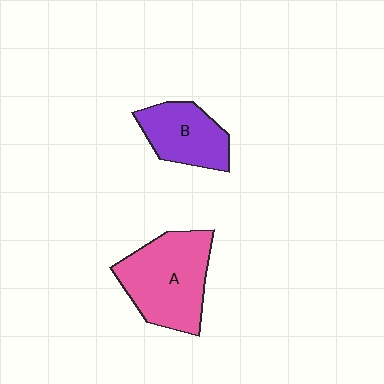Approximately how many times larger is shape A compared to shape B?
Approximately 1.6 times.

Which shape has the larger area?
Shape A (pink).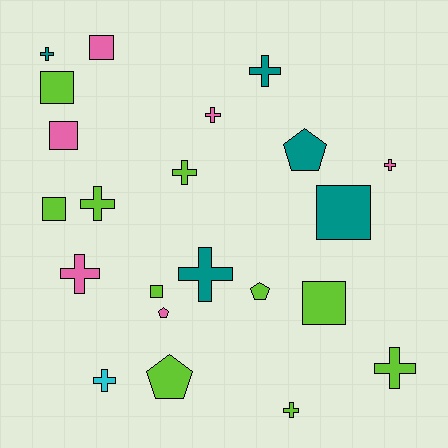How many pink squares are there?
There are 2 pink squares.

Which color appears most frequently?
Lime, with 10 objects.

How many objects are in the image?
There are 22 objects.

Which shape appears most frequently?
Cross, with 11 objects.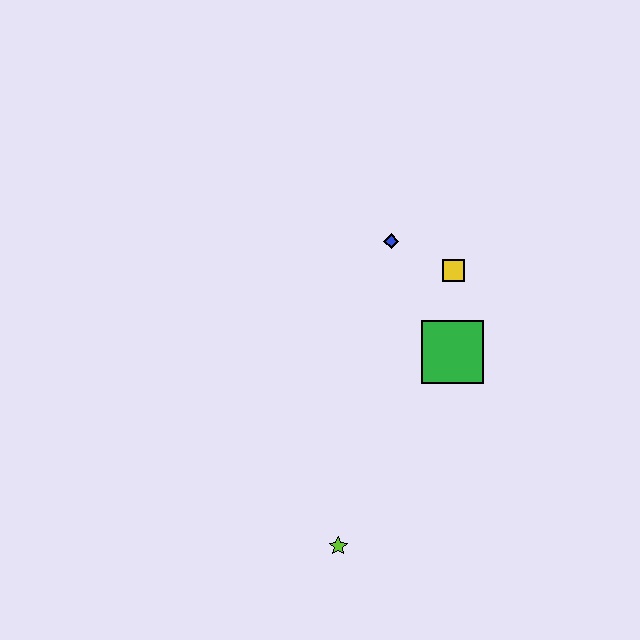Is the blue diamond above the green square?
Yes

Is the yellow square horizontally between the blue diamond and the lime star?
No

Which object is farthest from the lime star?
The blue diamond is farthest from the lime star.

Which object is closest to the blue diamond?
The yellow square is closest to the blue diamond.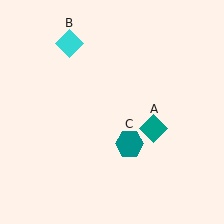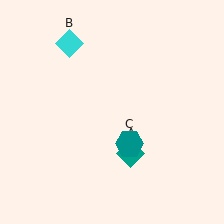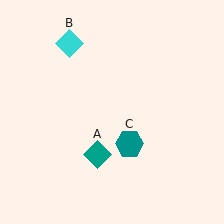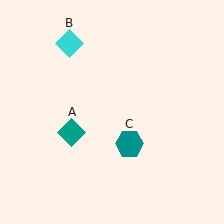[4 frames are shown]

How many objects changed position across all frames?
1 object changed position: teal diamond (object A).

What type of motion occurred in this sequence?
The teal diamond (object A) rotated clockwise around the center of the scene.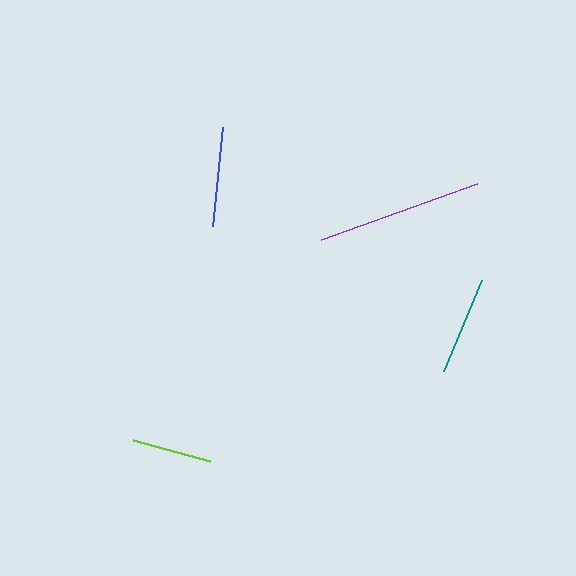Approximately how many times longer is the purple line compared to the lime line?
The purple line is approximately 2.1 times the length of the lime line.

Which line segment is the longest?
The purple line is the longest at approximately 165 pixels.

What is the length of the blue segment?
The blue segment is approximately 100 pixels long.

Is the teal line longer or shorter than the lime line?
The teal line is longer than the lime line.